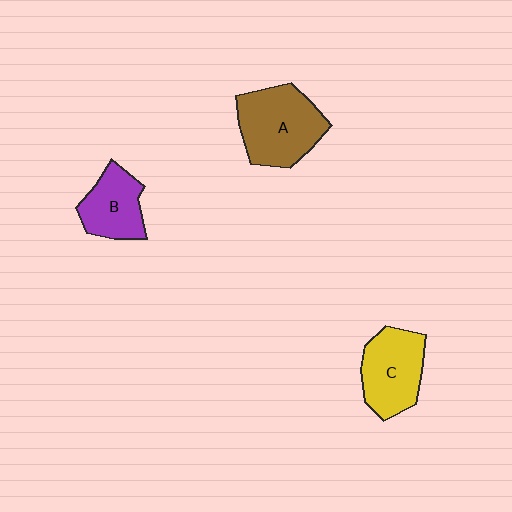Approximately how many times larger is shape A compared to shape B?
Approximately 1.5 times.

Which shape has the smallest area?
Shape B (purple).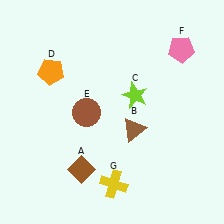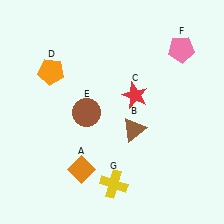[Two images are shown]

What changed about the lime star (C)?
In Image 1, C is lime. In Image 2, it changed to red.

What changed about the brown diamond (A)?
In Image 1, A is brown. In Image 2, it changed to orange.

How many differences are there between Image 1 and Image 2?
There are 2 differences between the two images.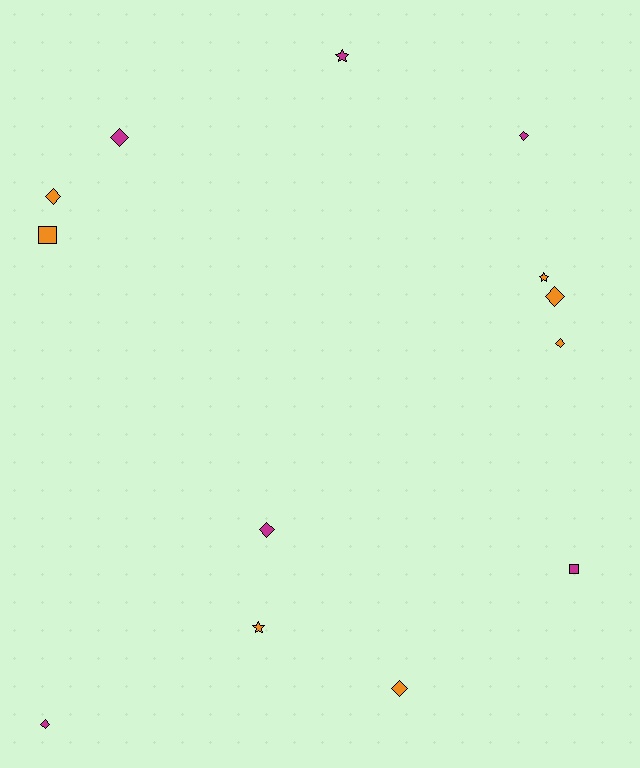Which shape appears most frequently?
Diamond, with 8 objects.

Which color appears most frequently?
Orange, with 7 objects.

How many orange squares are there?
There is 1 orange square.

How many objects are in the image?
There are 13 objects.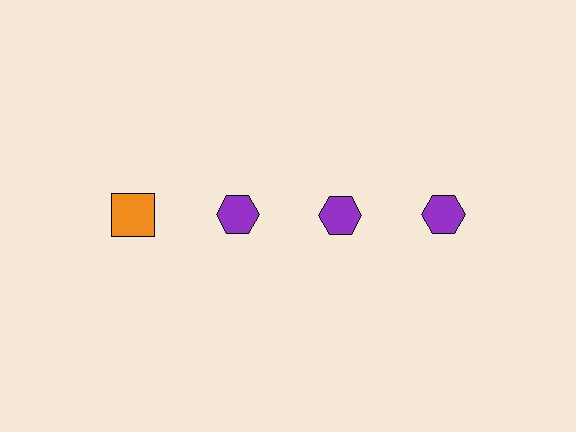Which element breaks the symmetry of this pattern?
The orange square in the top row, leftmost column breaks the symmetry. All other shapes are purple hexagons.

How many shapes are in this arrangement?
There are 4 shapes arranged in a grid pattern.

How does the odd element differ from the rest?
It differs in both color (orange instead of purple) and shape (square instead of hexagon).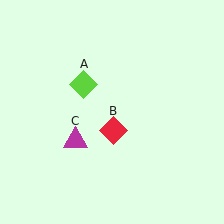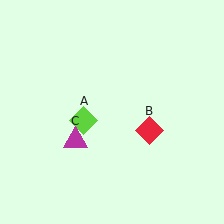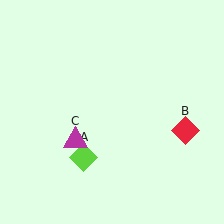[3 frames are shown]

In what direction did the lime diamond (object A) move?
The lime diamond (object A) moved down.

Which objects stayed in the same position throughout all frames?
Magenta triangle (object C) remained stationary.